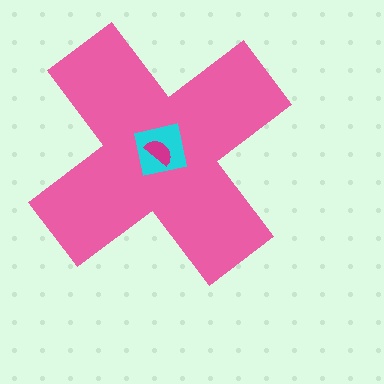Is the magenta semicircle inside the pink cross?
Yes.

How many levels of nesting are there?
3.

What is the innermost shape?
The magenta semicircle.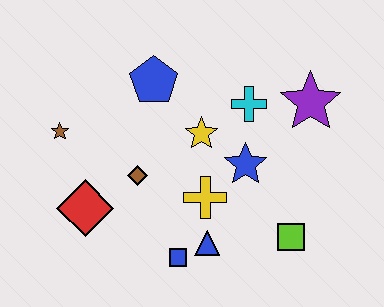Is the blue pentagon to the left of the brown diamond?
No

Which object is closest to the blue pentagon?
The yellow star is closest to the blue pentagon.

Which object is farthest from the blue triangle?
The brown star is farthest from the blue triangle.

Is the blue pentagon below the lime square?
No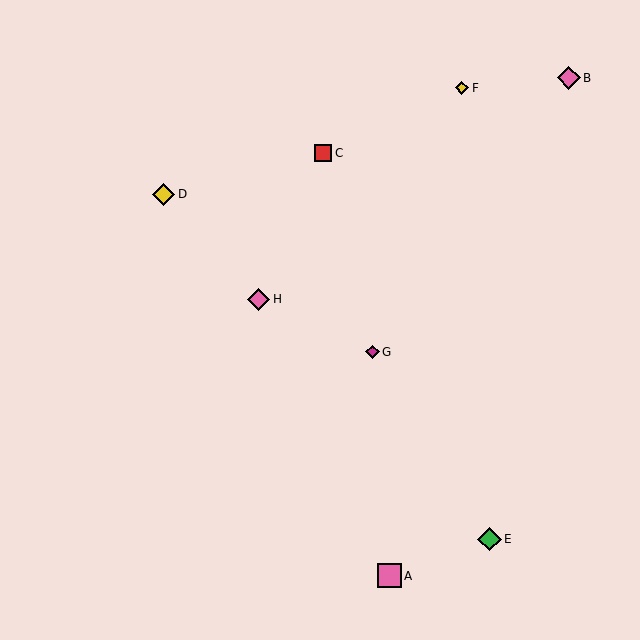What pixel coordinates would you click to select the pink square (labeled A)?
Click at (389, 576) to select the pink square A.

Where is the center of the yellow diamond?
The center of the yellow diamond is at (462, 88).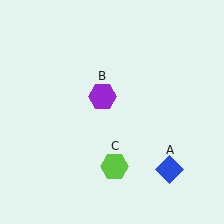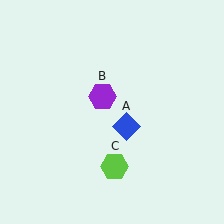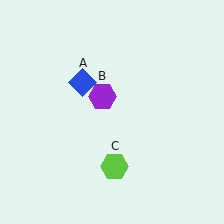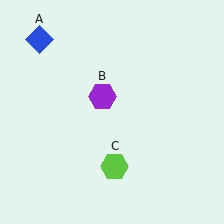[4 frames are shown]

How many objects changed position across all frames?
1 object changed position: blue diamond (object A).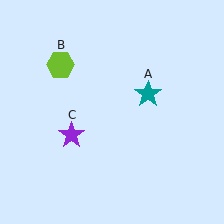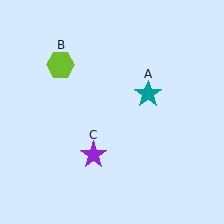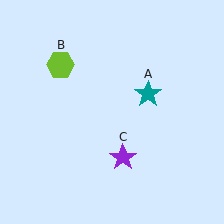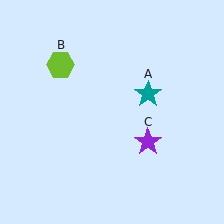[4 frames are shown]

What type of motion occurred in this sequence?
The purple star (object C) rotated counterclockwise around the center of the scene.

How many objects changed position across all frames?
1 object changed position: purple star (object C).